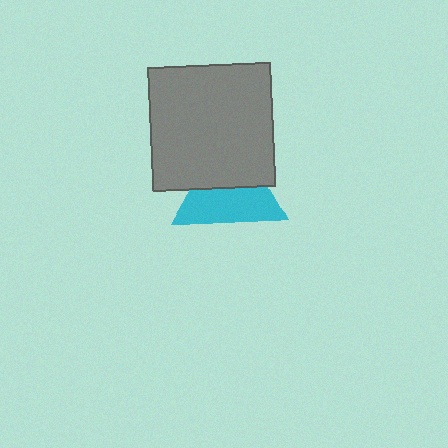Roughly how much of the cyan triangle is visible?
About half of it is visible (roughly 55%).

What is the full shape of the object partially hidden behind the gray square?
The partially hidden object is a cyan triangle.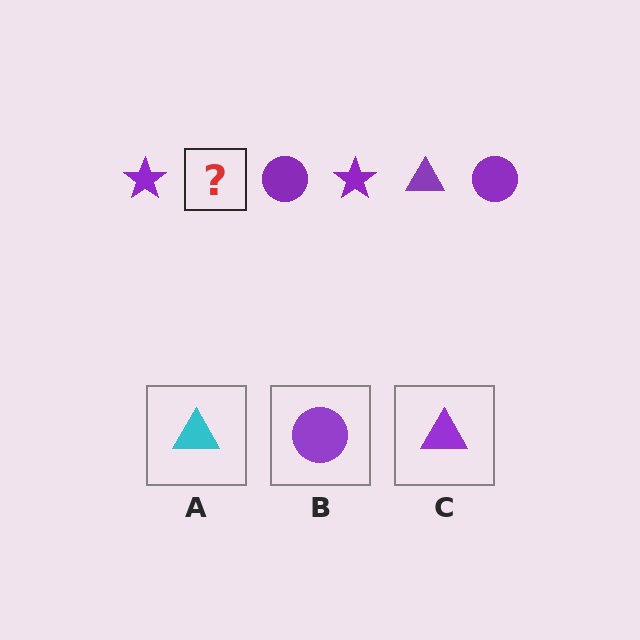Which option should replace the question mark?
Option C.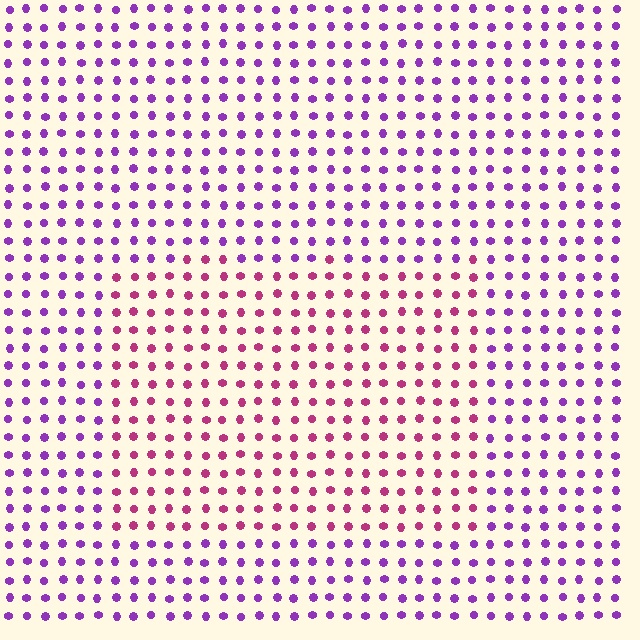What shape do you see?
I see a rectangle.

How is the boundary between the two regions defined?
The boundary is defined purely by a slight shift in hue (about 45 degrees). Spacing, size, and orientation are identical on both sides.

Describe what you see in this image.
The image is filled with small purple elements in a uniform arrangement. A rectangle-shaped region is visible where the elements are tinted to a slightly different hue, forming a subtle color boundary.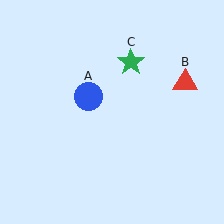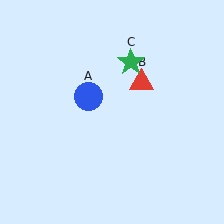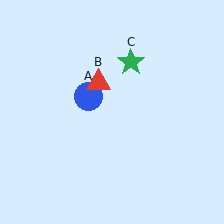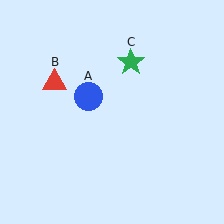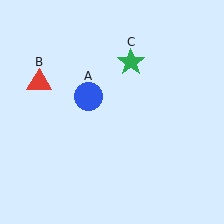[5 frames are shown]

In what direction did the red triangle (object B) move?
The red triangle (object B) moved left.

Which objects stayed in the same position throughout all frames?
Blue circle (object A) and green star (object C) remained stationary.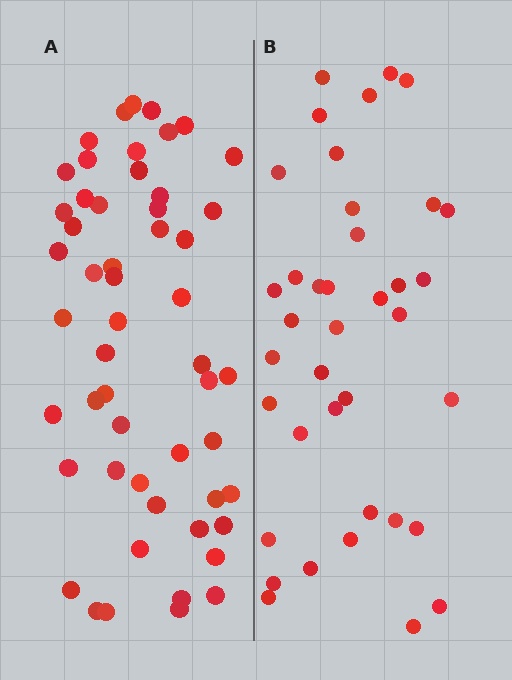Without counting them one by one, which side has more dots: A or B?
Region A (the left region) has more dots.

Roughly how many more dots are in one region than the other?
Region A has approximately 15 more dots than region B.